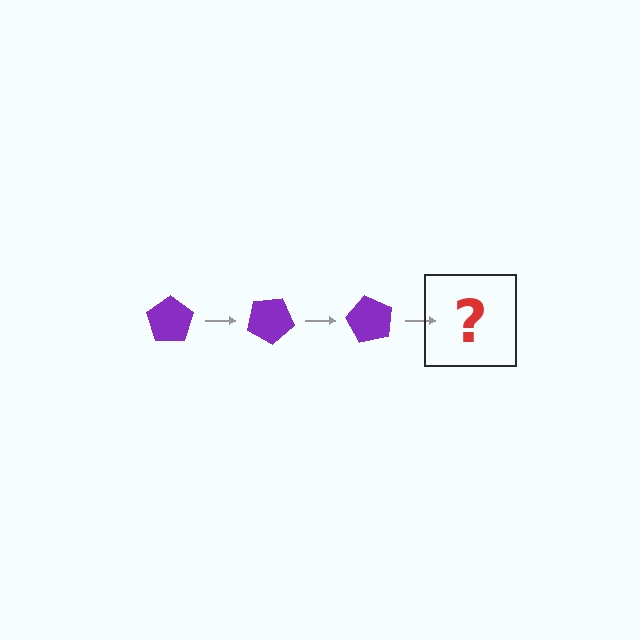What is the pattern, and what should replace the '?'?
The pattern is that the pentagon rotates 30 degrees each step. The '?' should be a purple pentagon rotated 90 degrees.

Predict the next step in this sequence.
The next step is a purple pentagon rotated 90 degrees.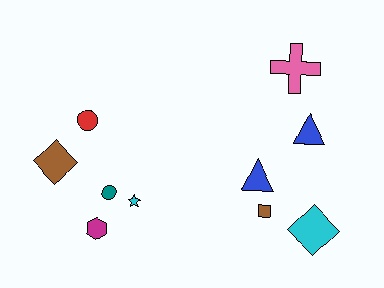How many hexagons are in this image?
There is 1 hexagon.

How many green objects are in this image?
There are no green objects.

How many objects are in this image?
There are 10 objects.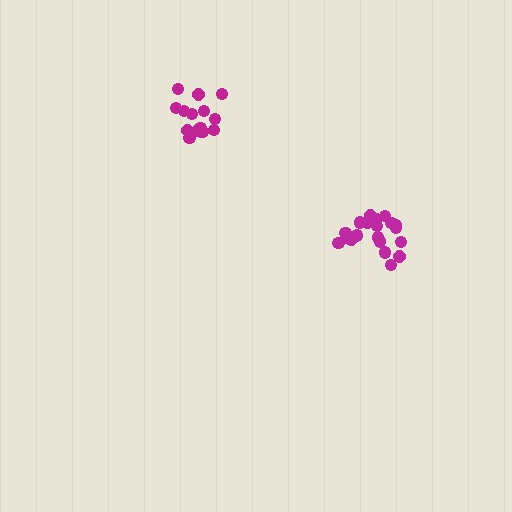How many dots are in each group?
Group 1: 20 dots, Group 2: 15 dots (35 total).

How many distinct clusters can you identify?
There are 2 distinct clusters.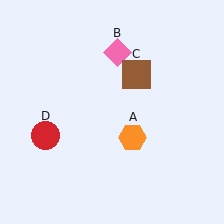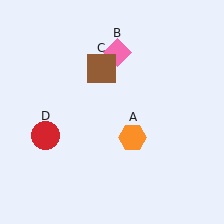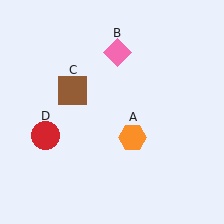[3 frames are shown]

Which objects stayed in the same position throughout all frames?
Orange hexagon (object A) and pink diamond (object B) and red circle (object D) remained stationary.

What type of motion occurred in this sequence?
The brown square (object C) rotated counterclockwise around the center of the scene.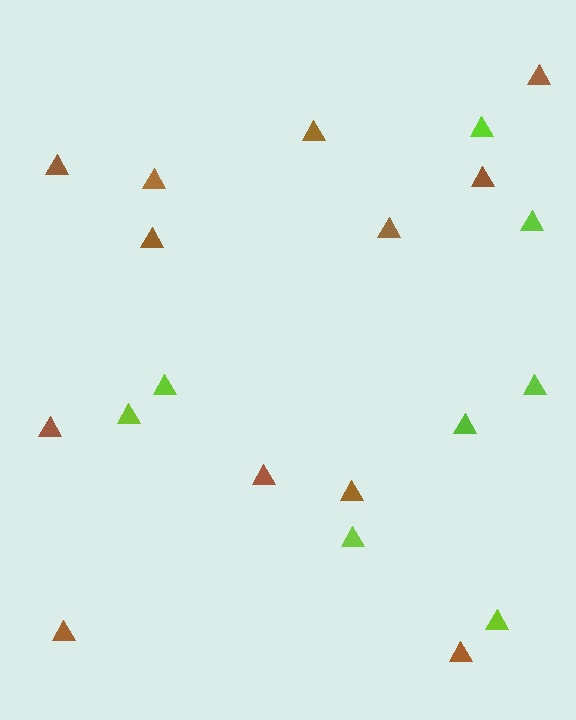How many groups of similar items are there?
There are 2 groups: one group of brown triangles (12) and one group of lime triangles (8).